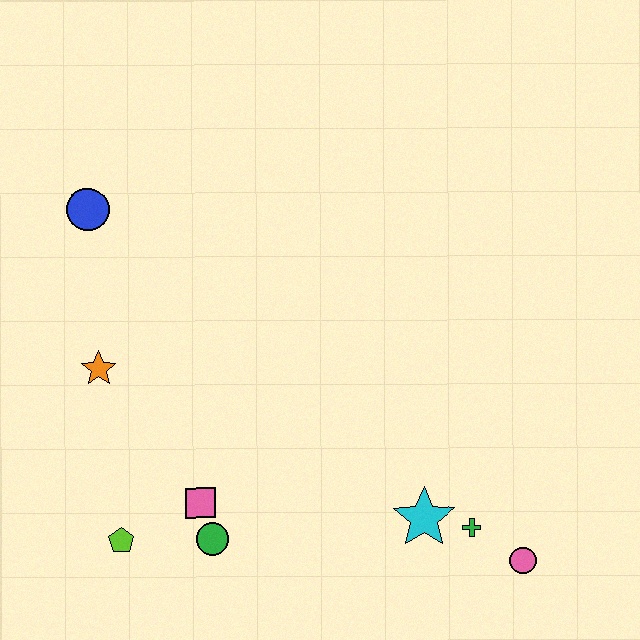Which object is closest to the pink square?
The green circle is closest to the pink square.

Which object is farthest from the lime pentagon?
The pink circle is farthest from the lime pentagon.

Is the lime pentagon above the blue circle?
No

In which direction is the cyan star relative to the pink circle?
The cyan star is to the left of the pink circle.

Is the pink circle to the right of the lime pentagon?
Yes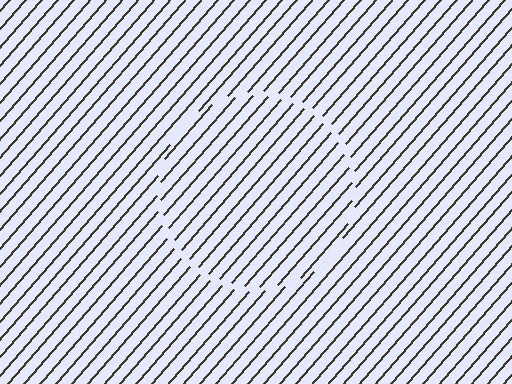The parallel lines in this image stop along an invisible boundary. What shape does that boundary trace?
An illusory circle. The interior of the shape contains the same grating, shifted by half a period — the contour is defined by the phase discontinuity where line-ends from the inner and outer gratings abut.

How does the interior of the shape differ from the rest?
The interior of the shape contains the same grating, shifted by half a period — the contour is defined by the phase discontinuity where line-ends from the inner and outer gratings abut.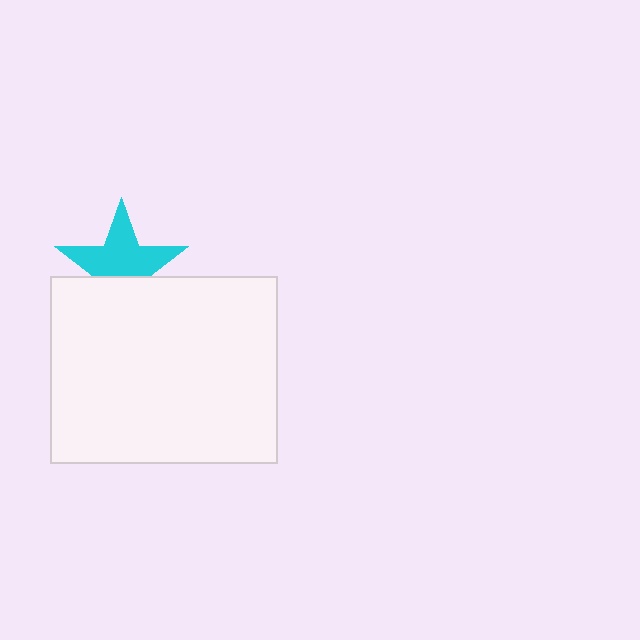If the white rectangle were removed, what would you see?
You would see the complete cyan star.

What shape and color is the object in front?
The object in front is a white rectangle.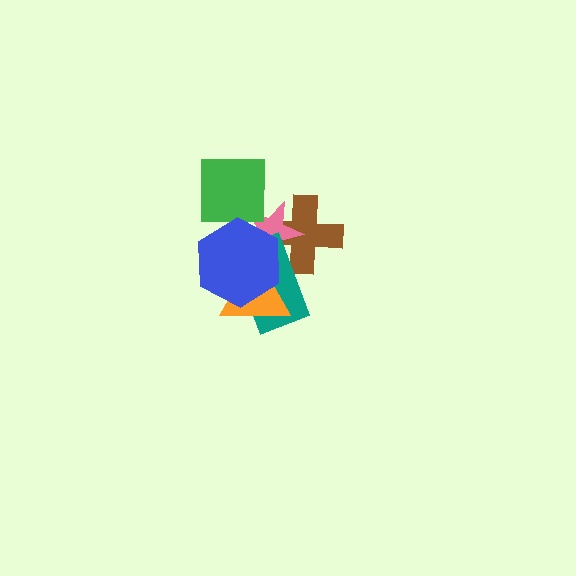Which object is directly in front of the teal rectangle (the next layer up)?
The orange triangle is directly in front of the teal rectangle.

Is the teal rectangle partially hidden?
Yes, it is partially covered by another shape.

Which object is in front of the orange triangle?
The blue hexagon is in front of the orange triangle.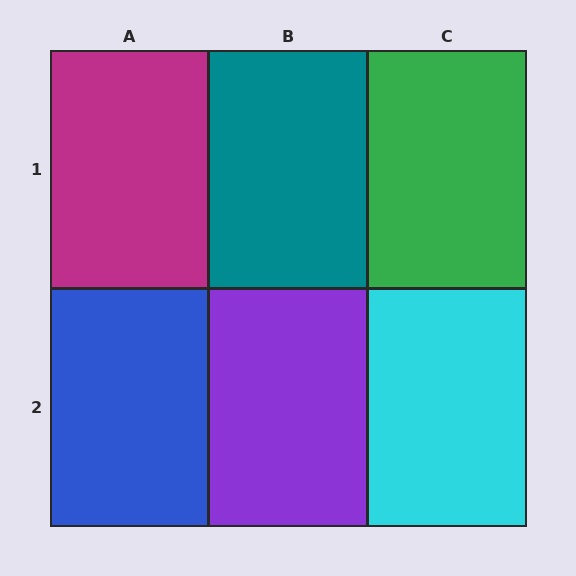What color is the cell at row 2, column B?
Purple.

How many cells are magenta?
1 cell is magenta.